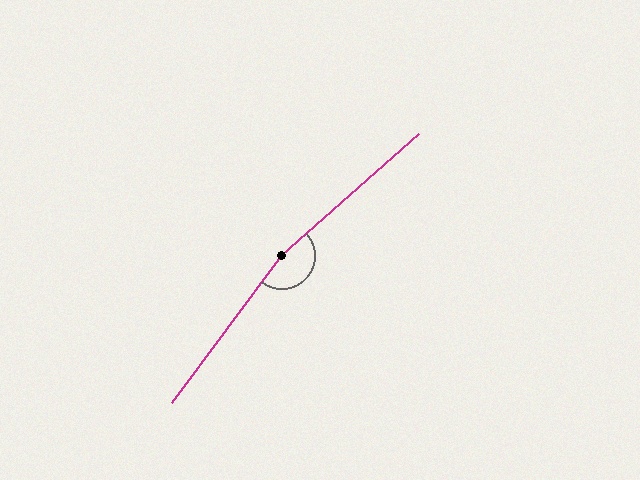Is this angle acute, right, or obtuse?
It is obtuse.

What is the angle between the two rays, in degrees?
Approximately 168 degrees.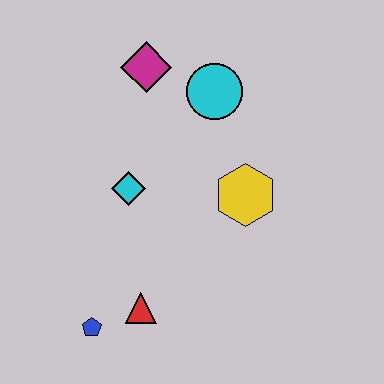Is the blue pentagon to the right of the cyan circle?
No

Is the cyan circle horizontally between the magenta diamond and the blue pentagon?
No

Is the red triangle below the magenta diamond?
Yes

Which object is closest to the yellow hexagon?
The cyan circle is closest to the yellow hexagon.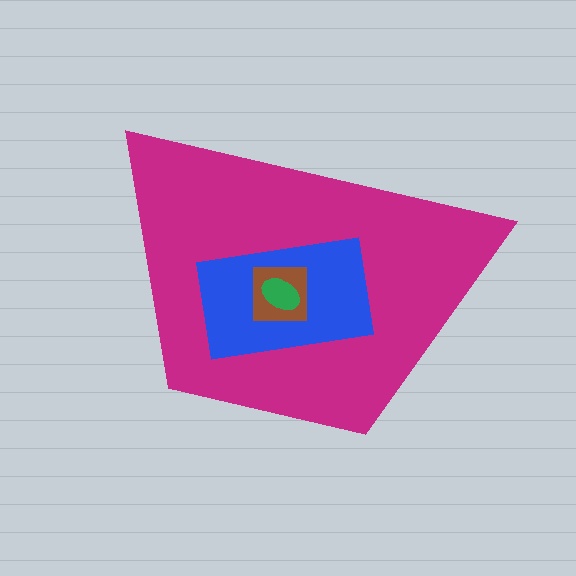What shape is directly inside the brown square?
The green ellipse.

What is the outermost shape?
The magenta trapezoid.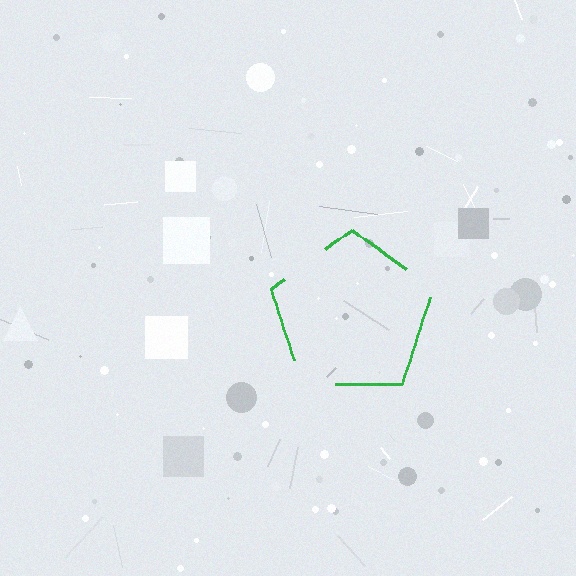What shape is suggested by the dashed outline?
The dashed outline suggests a pentagon.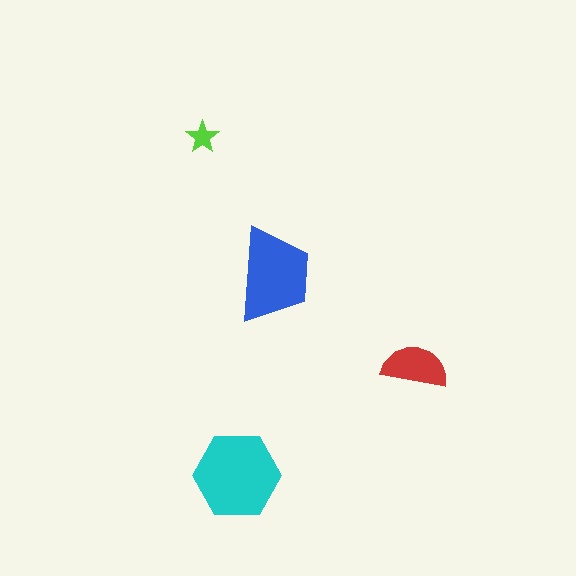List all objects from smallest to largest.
The lime star, the red semicircle, the blue trapezoid, the cyan hexagon.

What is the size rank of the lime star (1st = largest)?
4th.